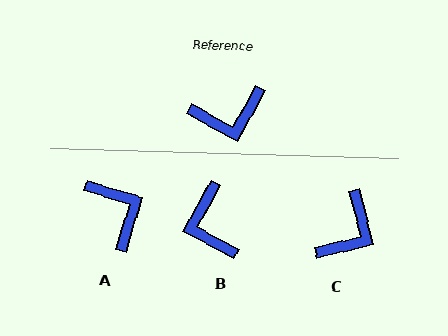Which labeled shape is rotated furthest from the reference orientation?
A, about 102 degrees away.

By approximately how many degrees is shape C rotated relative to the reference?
Approximately 42 degrees counter-clockwise.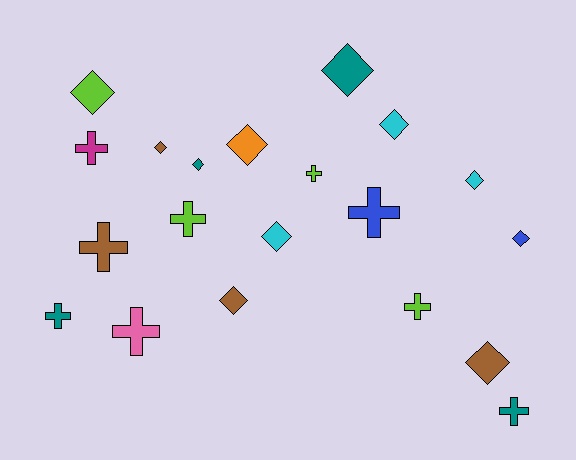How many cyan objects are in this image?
There are 3 cyan objects.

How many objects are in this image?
There are 20 objects.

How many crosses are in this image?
There are 9 crosses.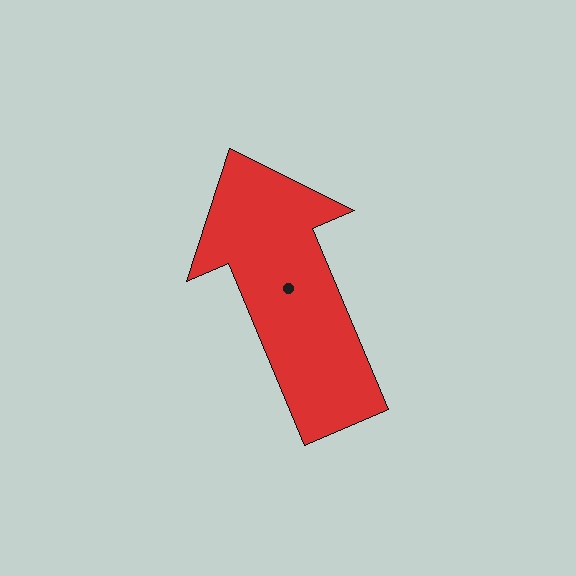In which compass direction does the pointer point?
Northwest.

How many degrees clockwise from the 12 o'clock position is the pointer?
Approximately 337 degrees.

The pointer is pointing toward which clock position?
Roughly 11 o'clock.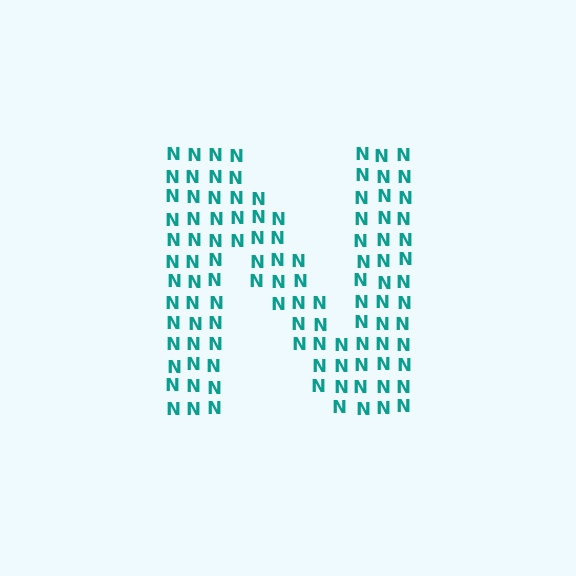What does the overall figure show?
The overall figure shows the letter N.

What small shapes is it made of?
It is made of small letter N's.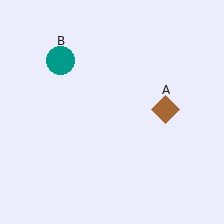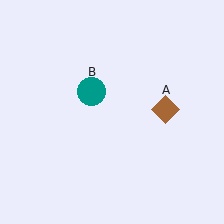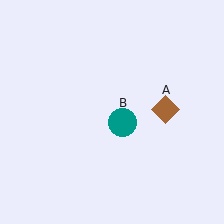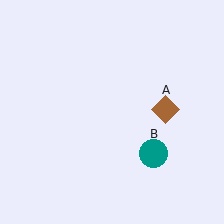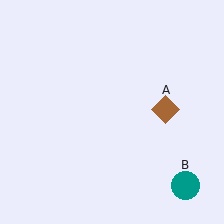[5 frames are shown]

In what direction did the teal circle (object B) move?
The teal circle (object B) moved down and to the right.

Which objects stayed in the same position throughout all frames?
Brown diamond (object A) remained stationary.